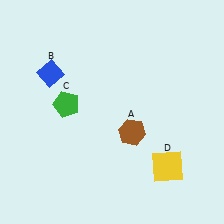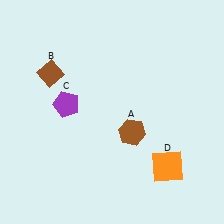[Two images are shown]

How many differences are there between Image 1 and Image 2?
There are 3 differences between the two images.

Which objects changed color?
B changed from blue to brown. C changed from green to purple. D changed from yellow to orange.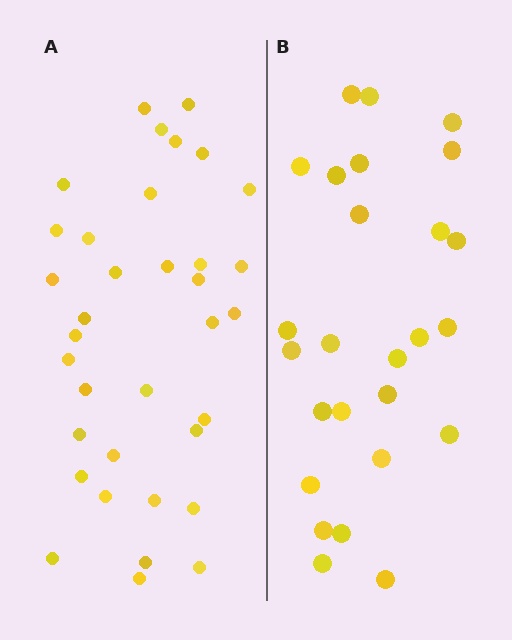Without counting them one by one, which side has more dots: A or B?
Region A (the left region) has more dots.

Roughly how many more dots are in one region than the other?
Region A has roughly 8 or so more dots than region B.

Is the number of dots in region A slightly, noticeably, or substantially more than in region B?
Region A has noticeably more, but not dramatically so. The ratio is roughly 1.3 to 1.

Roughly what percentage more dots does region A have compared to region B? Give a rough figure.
About 35% more.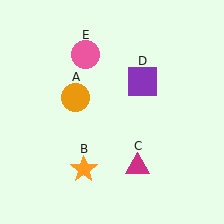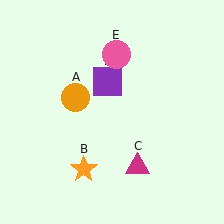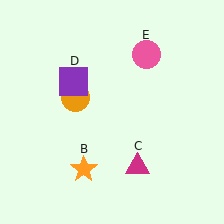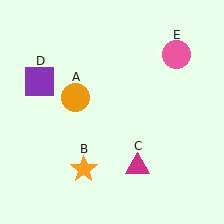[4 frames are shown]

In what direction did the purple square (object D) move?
The purple square (object D) moved left.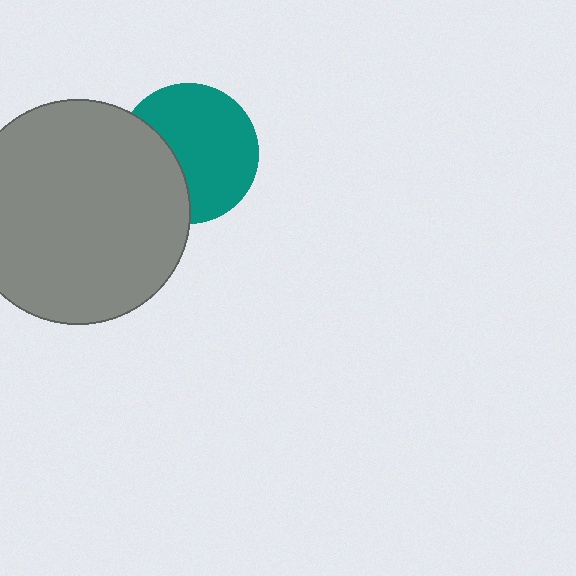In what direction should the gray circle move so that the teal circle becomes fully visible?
The gray circle should move left. That is the shortest direction to clear the overlap and leave the teal circle fully visible.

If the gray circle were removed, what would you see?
You would see the complete teal circle.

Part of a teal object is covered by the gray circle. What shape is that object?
It is a circle.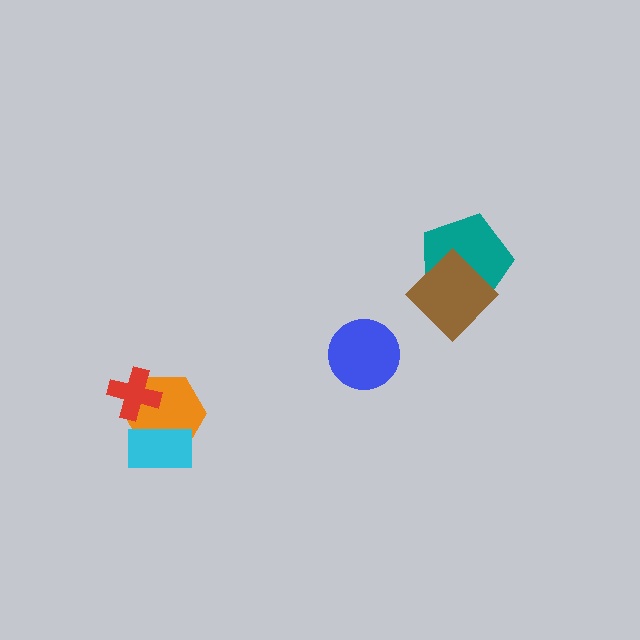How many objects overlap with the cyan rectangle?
1 object overlaps with the cyan rectangle.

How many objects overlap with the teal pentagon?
1 object overlaps with the teal pentagon.